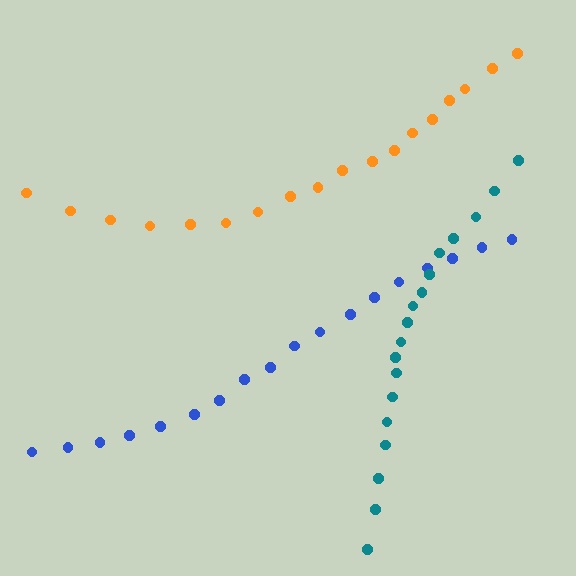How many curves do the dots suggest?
There are 3 distinct paths.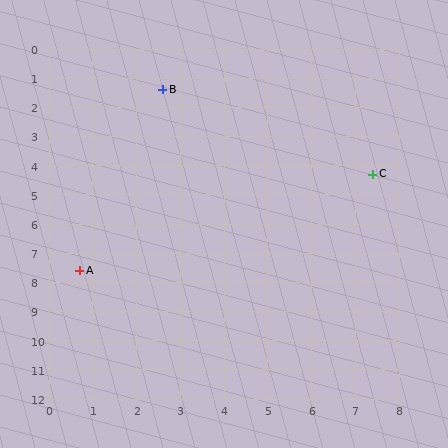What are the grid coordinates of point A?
Point A is at approximately (0.7, 7.6).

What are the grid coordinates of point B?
Point B is at approximately (2.6, 1.4).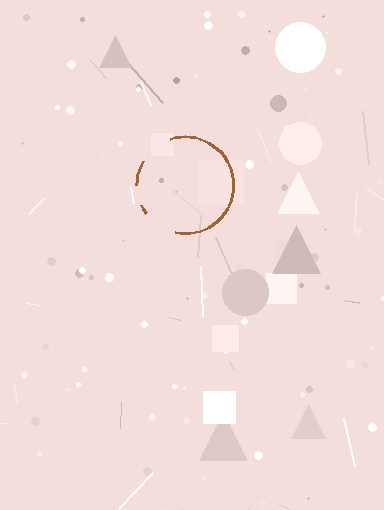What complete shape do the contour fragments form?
The contour fragments form a circle.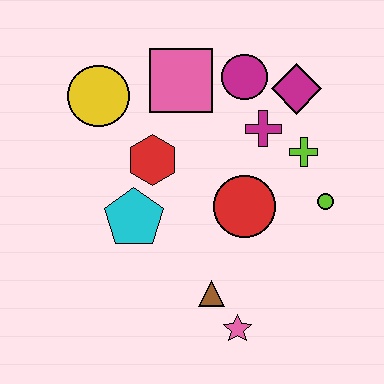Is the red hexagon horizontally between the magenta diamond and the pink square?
No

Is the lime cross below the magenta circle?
Yes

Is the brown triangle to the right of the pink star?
No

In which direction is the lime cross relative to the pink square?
The lime cross is to the right of the pink square.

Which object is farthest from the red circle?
The yellow circle is farthest from the red circle.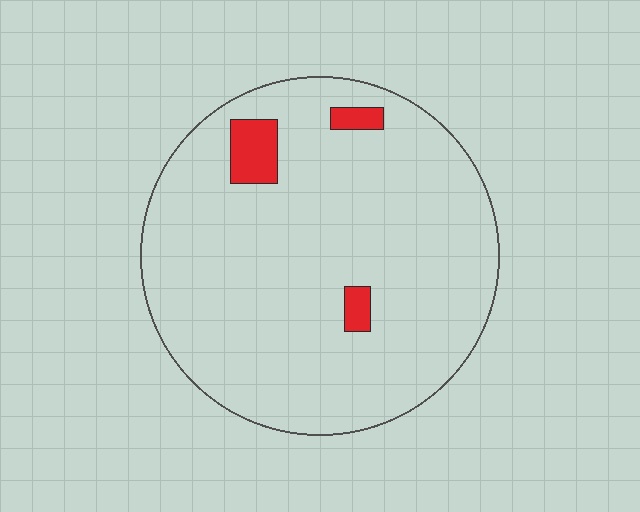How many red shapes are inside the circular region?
3.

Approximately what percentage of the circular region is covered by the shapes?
Approximately 5%.